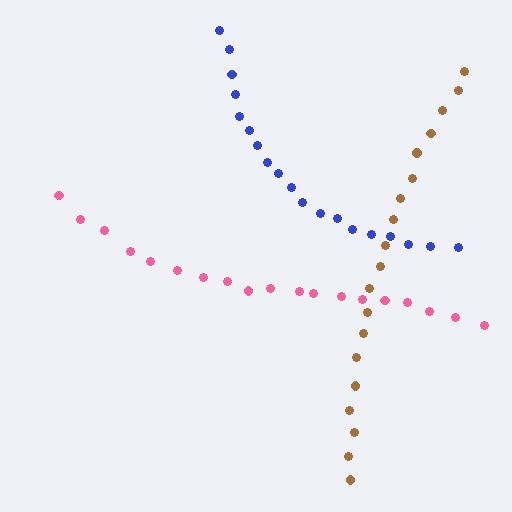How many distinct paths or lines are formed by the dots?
There are 3 distinct paths.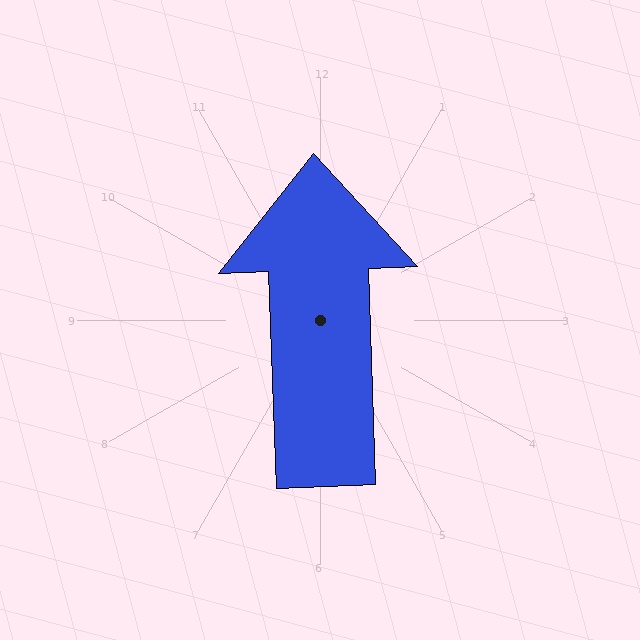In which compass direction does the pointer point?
North.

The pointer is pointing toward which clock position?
Roughly 12 o'clock.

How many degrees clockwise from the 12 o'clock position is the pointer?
Approximately 358 degrees.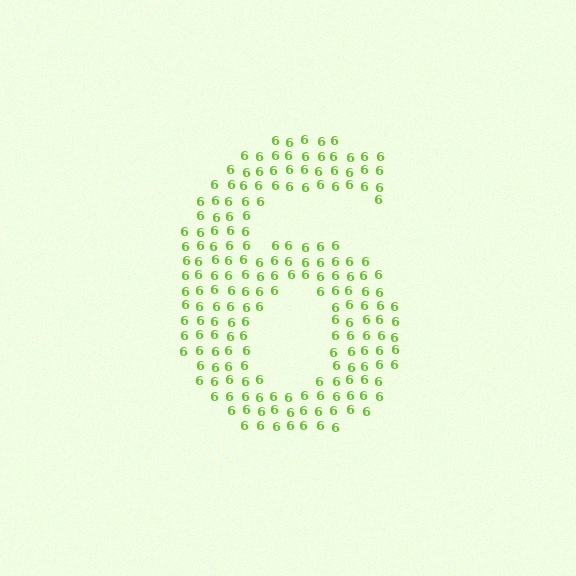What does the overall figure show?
The overall figure shows the digit 6.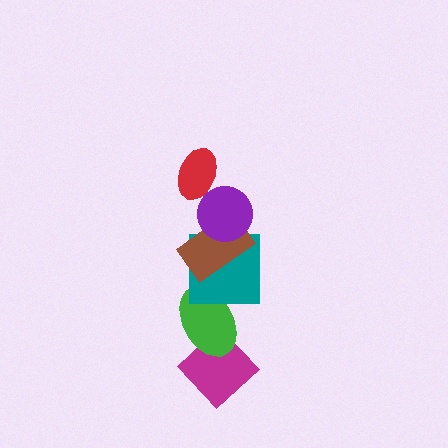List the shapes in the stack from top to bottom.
From top to bottom: the red ellipse, the purple circle, the brown rectangle, the teal square, the green ellipse, the magenta diamond.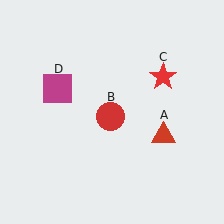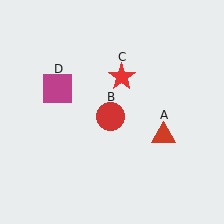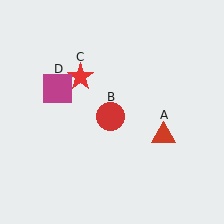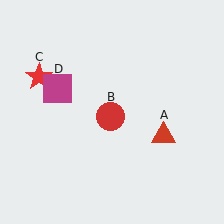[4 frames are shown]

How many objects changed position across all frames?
1 object changed position: red star (object C).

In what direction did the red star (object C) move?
The red star (object C) moved left.